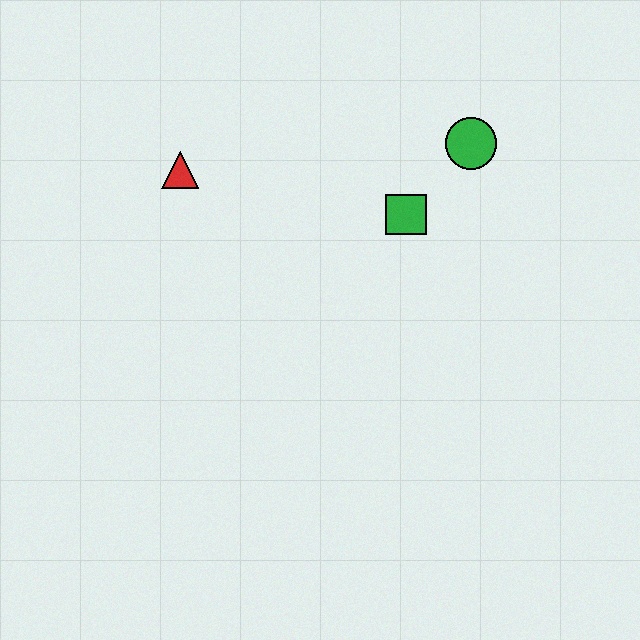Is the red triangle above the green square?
Yes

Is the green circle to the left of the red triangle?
No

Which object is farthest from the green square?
The red triangle is farthest from the green square.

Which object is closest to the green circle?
The green square is closest to the green circle.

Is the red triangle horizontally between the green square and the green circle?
No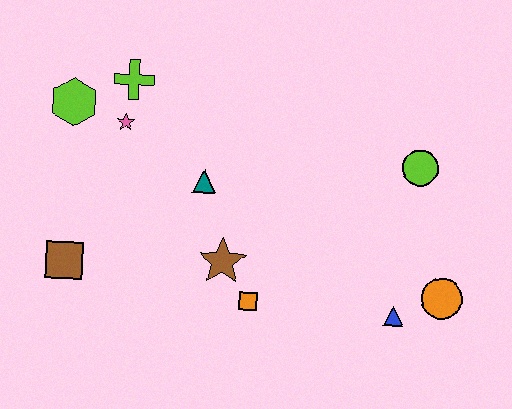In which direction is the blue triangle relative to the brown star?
The blue triangle is to the right of the brown star.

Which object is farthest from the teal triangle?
The orange circle is farthest from the teal triangle.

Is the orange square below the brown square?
Yes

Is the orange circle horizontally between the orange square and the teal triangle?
No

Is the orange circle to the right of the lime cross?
Yes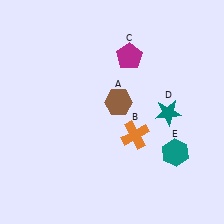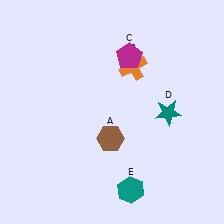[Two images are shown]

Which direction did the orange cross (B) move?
The orange cross (B) moved up.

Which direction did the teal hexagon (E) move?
The teal hexagon (E) moved left.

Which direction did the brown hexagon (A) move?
The brown hexagon (A) moved down.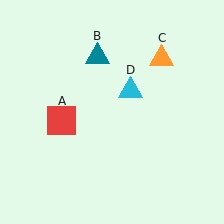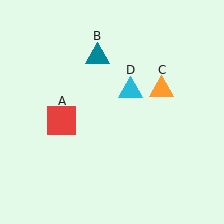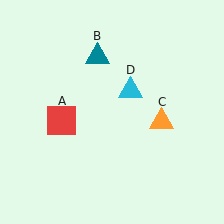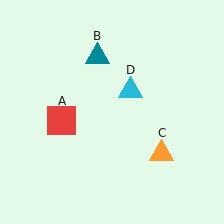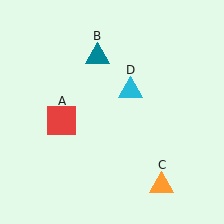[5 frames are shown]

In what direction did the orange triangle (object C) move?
The orange triangle (object C) moved down.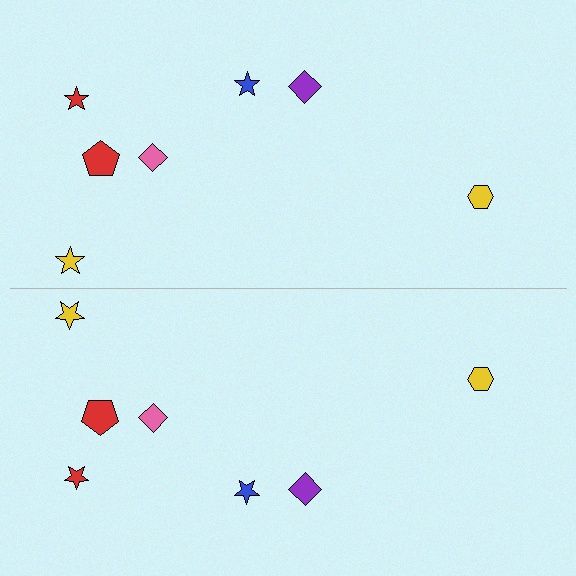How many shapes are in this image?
There are 14 shapes in this image.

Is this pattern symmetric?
Yes, this pattern has bilateral (reflection) symmetry.